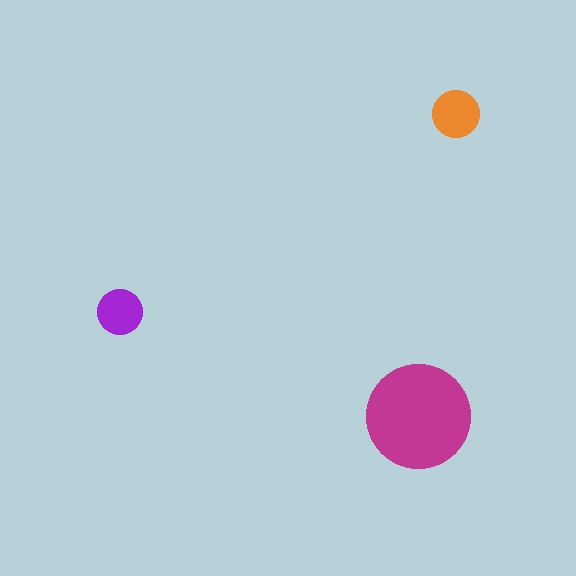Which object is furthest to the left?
The purple circle is leftmost.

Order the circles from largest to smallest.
the magenta one, the orange one, the purple one.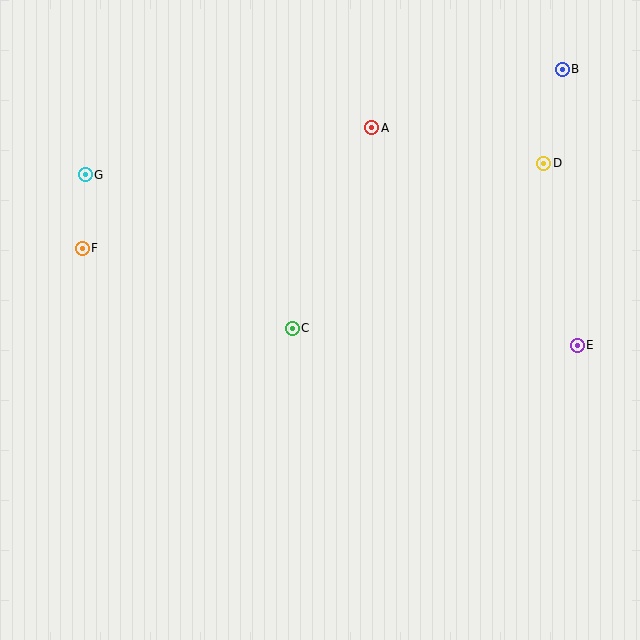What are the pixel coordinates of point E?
Point E is at (577, 345).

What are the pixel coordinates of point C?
Point C is at (292, 328).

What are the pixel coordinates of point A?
Point A is at (372, 128).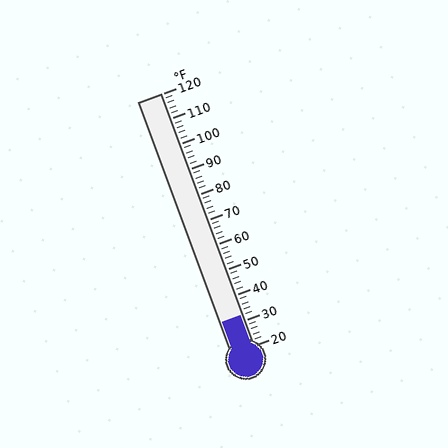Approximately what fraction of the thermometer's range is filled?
The thermometer is filled to approximately 10% of its range.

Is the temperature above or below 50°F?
The temperature is below 50°F.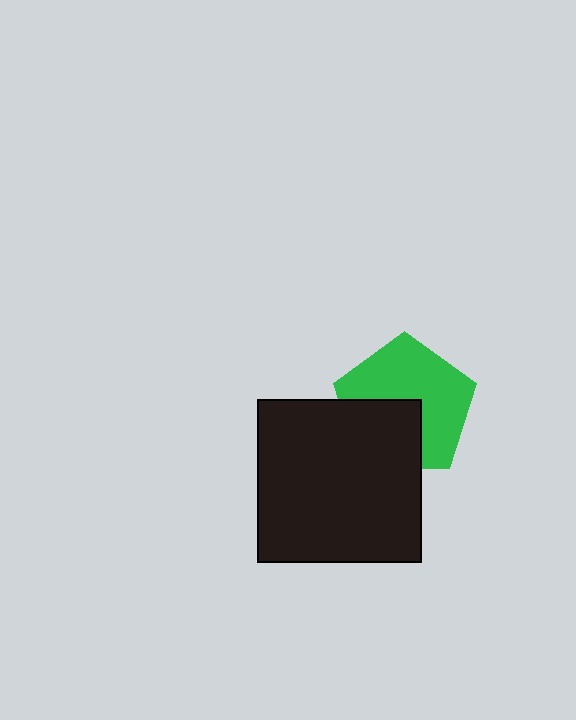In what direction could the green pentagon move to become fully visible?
The green pentagon could move up. That would shift it out from behind the black square entirely.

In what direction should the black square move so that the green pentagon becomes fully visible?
The black square should move down. That is the shortest direction to clear the overlap and leave the green pentagon fully visible.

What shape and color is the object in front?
The object in front is a black square.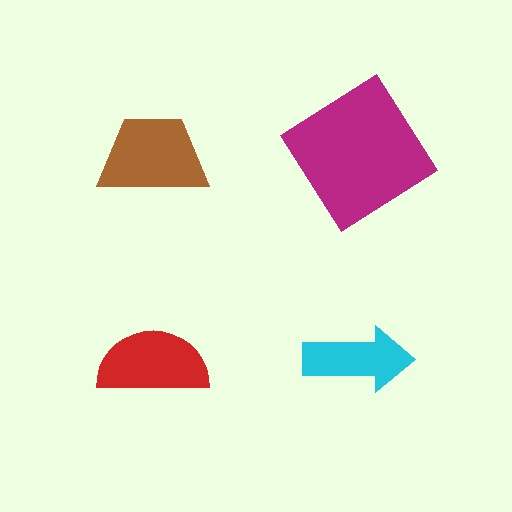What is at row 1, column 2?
A magenta diamond.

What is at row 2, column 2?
A cyan arrow.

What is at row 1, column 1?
A brown trapezoid.